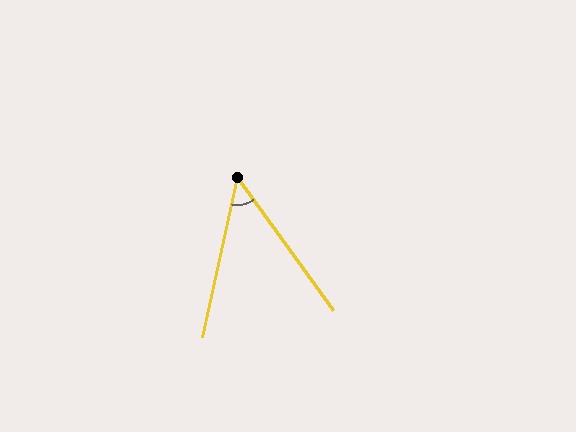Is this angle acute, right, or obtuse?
It is acute.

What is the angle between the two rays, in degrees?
Approximately 48 degrees.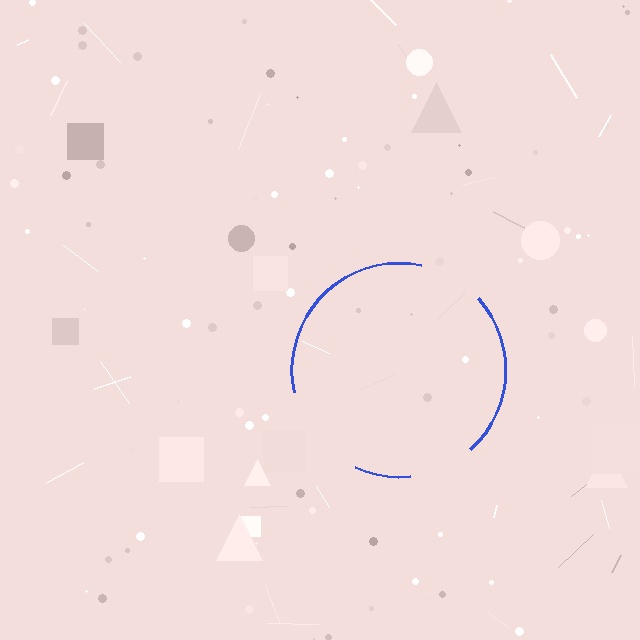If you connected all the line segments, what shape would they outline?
They would outline a circle.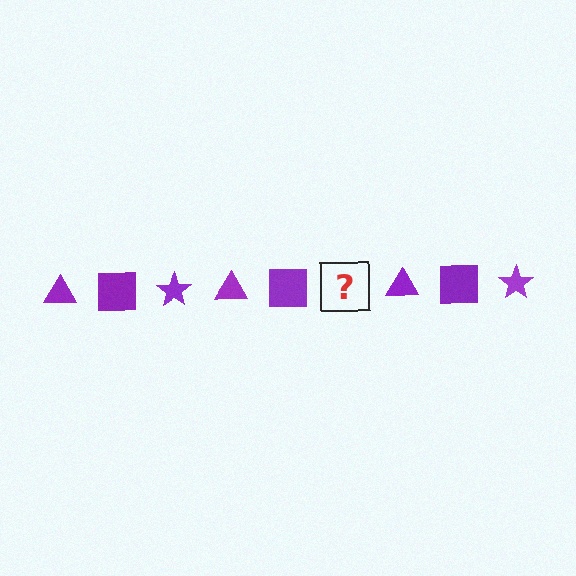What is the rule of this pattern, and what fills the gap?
The rule is that the pattern cycles through triangle, square, star shapes in purple. The gap should be filled with a purple star.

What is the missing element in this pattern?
The missing element is a purple star.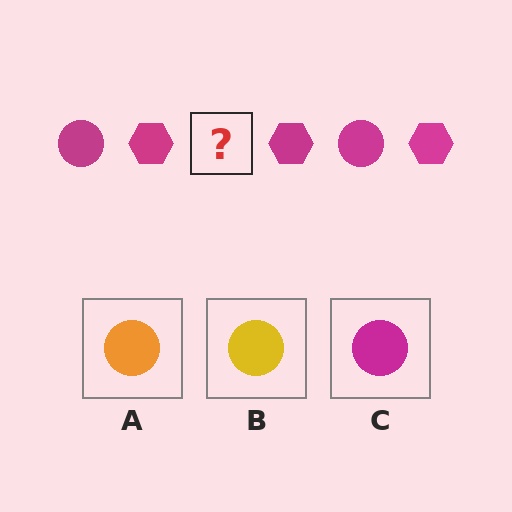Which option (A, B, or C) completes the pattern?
C.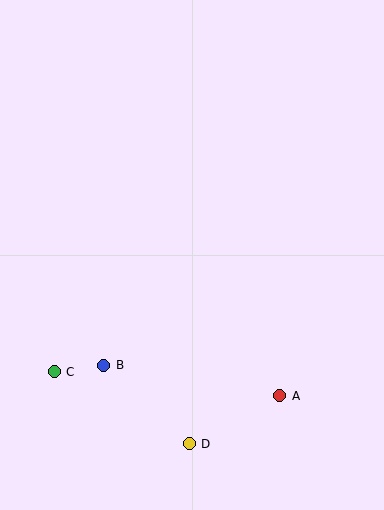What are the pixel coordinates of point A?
Point A is at (280, 396).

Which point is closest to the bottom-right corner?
Point A is closest to the bottom-right corner.